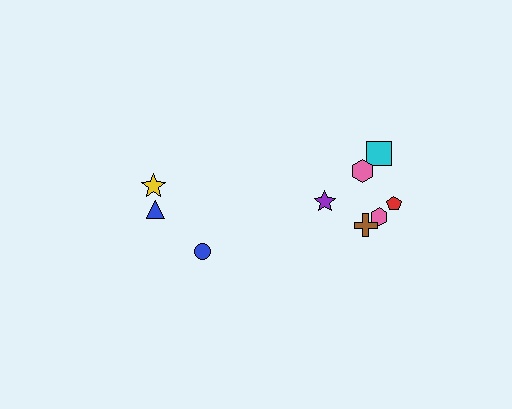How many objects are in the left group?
There are 3 objects.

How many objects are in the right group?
There are 6 objects.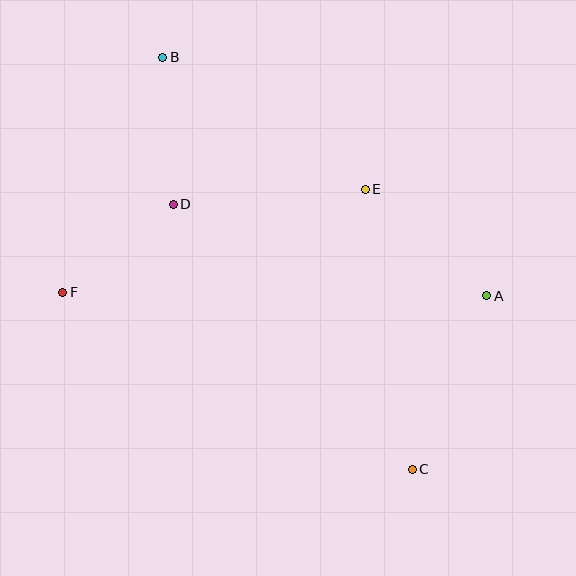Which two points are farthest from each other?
Points B and C are farthest from each other.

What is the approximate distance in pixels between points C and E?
The distance between C and E is approximately 284 pixels.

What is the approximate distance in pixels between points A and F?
The distance between A and F is approximately 424 pixels.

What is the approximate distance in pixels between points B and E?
The distance between B and E is approximately 242 pixels.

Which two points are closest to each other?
Points D and F are closest to each other.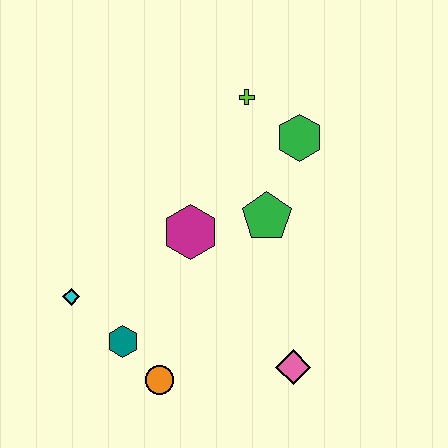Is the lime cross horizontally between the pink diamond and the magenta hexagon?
Yes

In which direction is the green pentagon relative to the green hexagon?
The green pentagon is below the green hexagon.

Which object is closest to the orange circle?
The teal hexagon is closest to the orange circle.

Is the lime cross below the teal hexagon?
No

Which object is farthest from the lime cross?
The orange circle is farthest from the lime cross.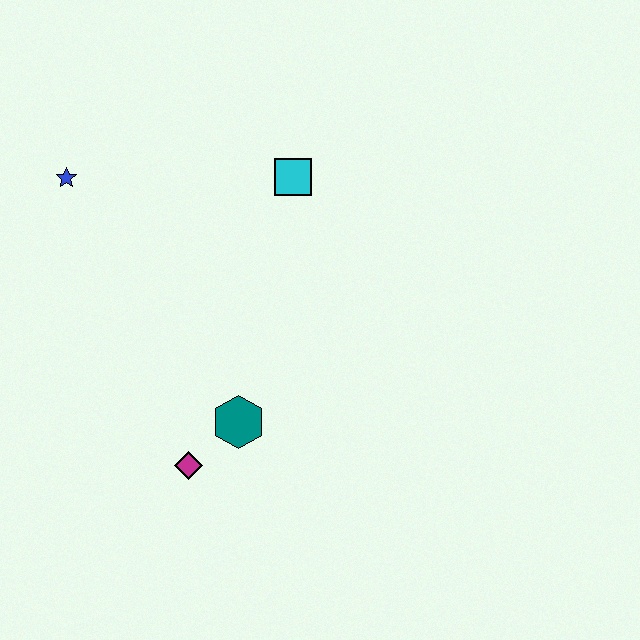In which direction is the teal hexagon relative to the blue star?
The teal hexagon is below the blue star.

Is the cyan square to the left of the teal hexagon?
No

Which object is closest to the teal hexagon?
The magenta diamond is closest to the teal hexagon.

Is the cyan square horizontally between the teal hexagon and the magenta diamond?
No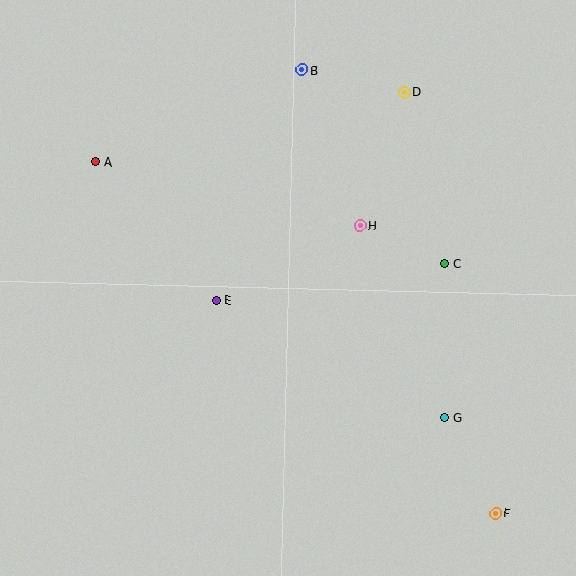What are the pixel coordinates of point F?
Point F is at (496, 513).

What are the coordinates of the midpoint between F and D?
The midpoint between F and D is at (450, 303).